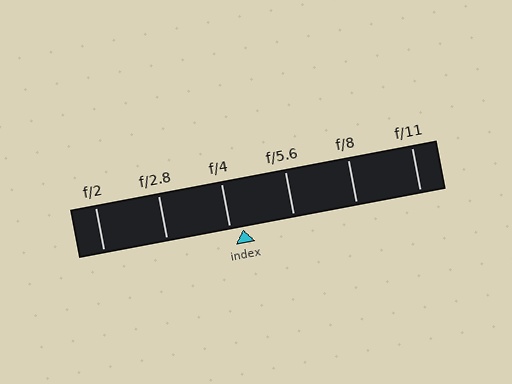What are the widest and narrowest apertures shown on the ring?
The widest aperture shown is f/2 and the narrowest is f/11.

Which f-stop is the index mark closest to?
The index mark is closest to f/4.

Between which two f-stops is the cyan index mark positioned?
The index mark is between f/4 and f/5.6.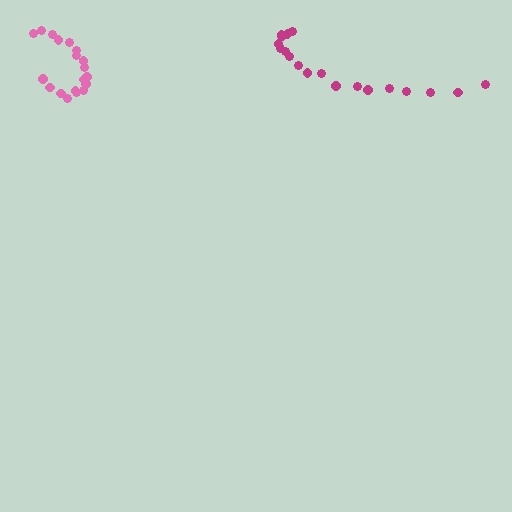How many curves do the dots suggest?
There are 2 distinct paths.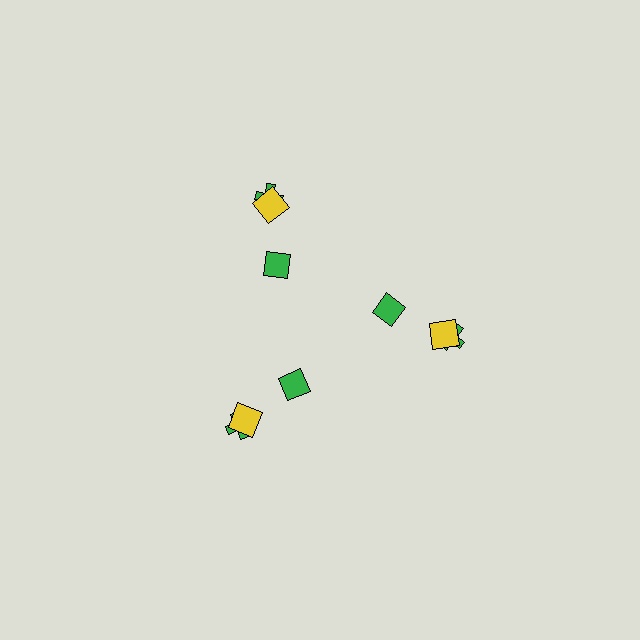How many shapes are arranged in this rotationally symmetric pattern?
There are 9 shapes, arranged in 3 groups of 3.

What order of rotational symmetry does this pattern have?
This pattern has 3-fold rotational symmetry.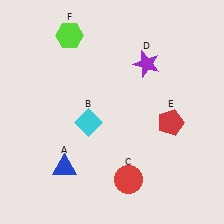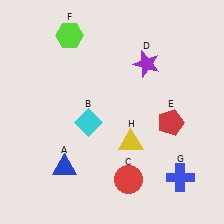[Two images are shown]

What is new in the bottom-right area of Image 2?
A blue cross (G) was added in the bottom-right area of Image 2.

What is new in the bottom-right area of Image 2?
A yellow triangle (H) was added in the bottom-right area of Image 2.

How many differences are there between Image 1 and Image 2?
There are 2 differences between the two images.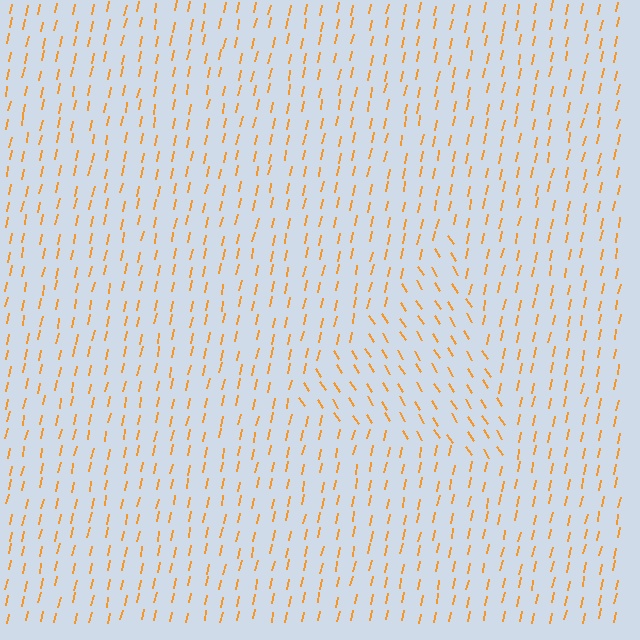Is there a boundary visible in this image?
Yes, there is a texture boundary formed by a change in line orientation.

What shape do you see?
I see a triangle.